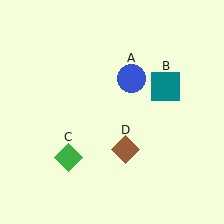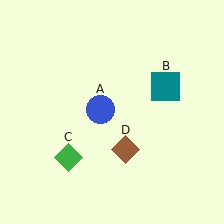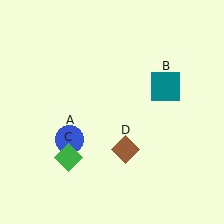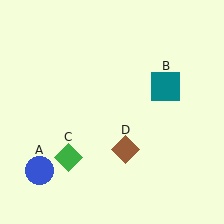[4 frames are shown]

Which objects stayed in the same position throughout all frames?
Teal square (object B) and green diamond (object C) and brown diamond (object D) remained stationary.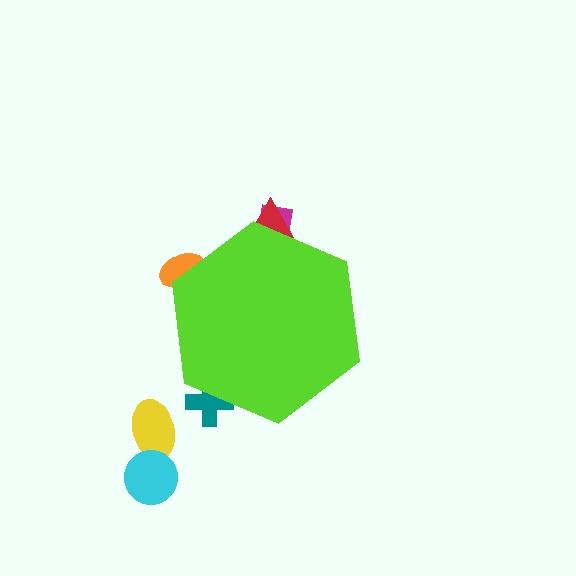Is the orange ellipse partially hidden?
Yes, the orange ellipse is partially hidden behind the lime hexagon.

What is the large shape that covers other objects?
A lime hexagon.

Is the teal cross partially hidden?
Yes, the teal cross is partially hidden behind the lime hexagon.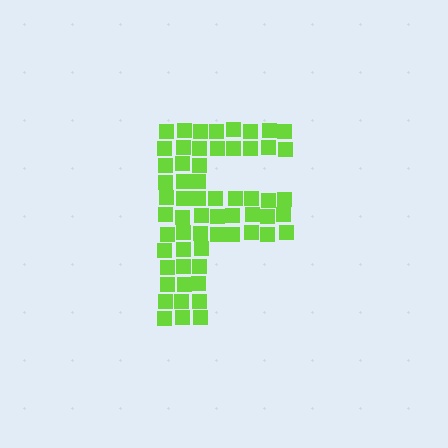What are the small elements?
The small elements are squares.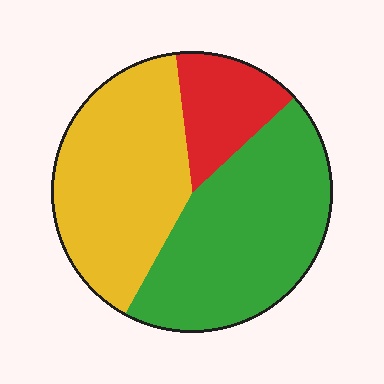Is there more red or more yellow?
Yellow.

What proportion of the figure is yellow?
Yellow takes up about two fifths (2/5) of the figure.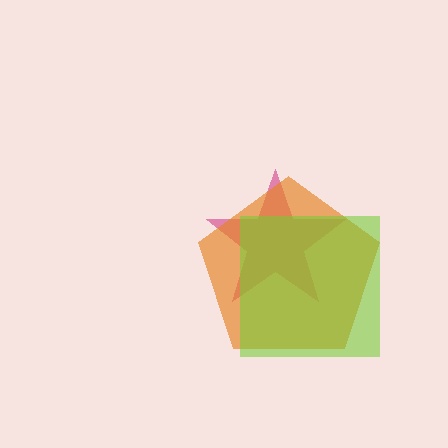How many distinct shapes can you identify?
There are 3 distinct shapes: a magenta star, an orange pentagon, a lime square.